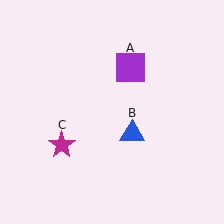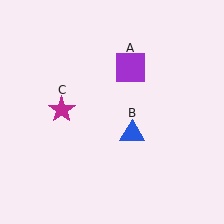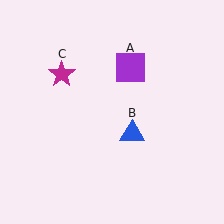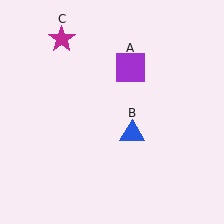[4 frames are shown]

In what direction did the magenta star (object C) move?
The magenta star (object C) moved up.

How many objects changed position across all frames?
1 object changed position: magenta star (object C).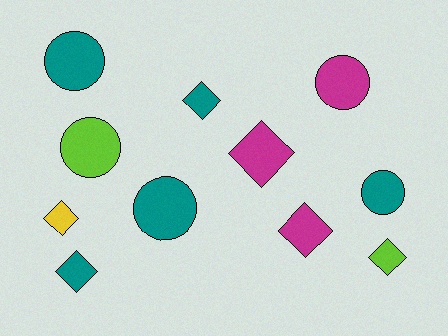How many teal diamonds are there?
There are 2 teal diamonds.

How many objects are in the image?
There are 11 objects.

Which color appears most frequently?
Teal, with 5 objects.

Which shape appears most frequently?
Diamond, with 6 objects.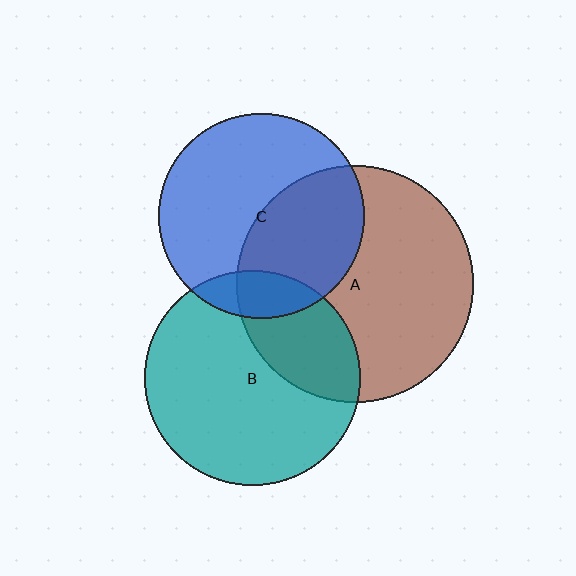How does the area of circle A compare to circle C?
Approximately 1.3 times.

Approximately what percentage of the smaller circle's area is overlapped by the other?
Approximately 30%.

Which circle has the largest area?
Circle A (brown).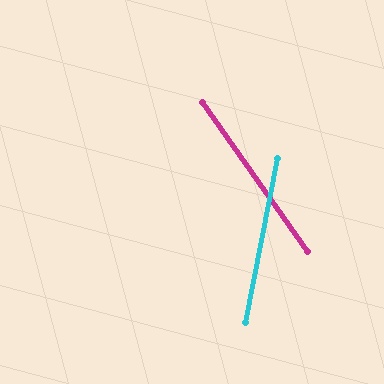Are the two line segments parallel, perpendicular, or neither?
Neither parallel nor perpendicular — they differ by about 46°.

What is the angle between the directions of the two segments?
Approximately 46 degrees.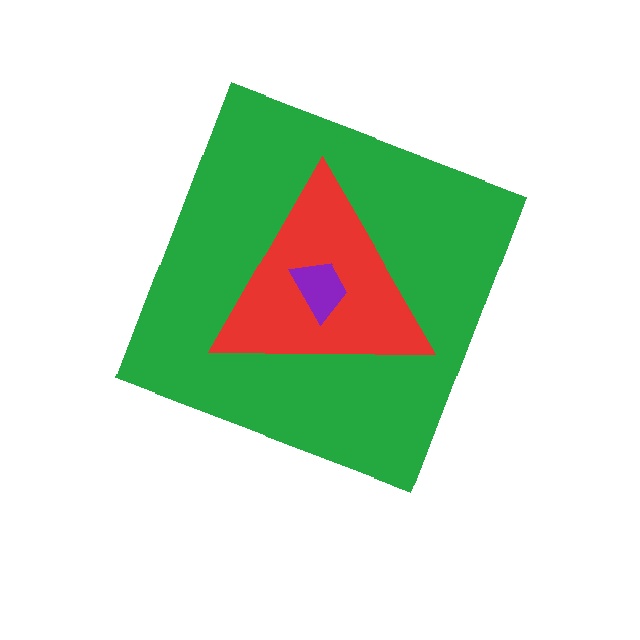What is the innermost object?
The purple trapezoid.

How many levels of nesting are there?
3.